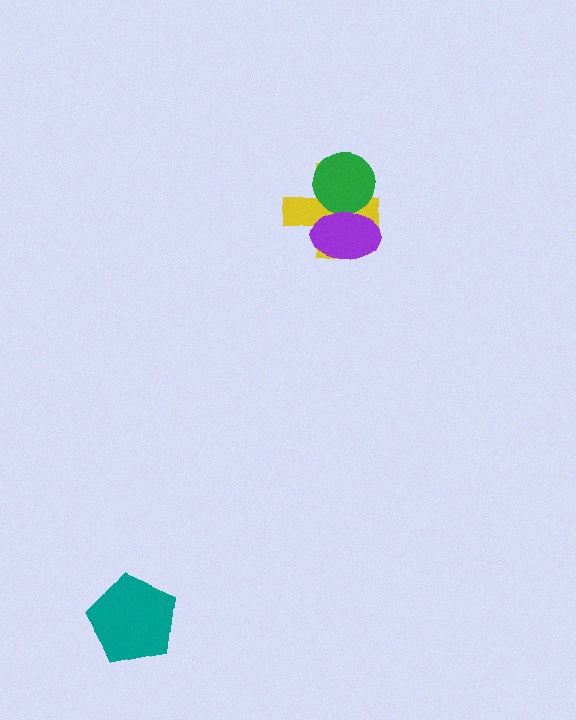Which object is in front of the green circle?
The purple ellipse is in front of the green circle.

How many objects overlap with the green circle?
2 objects overlap with the green circle.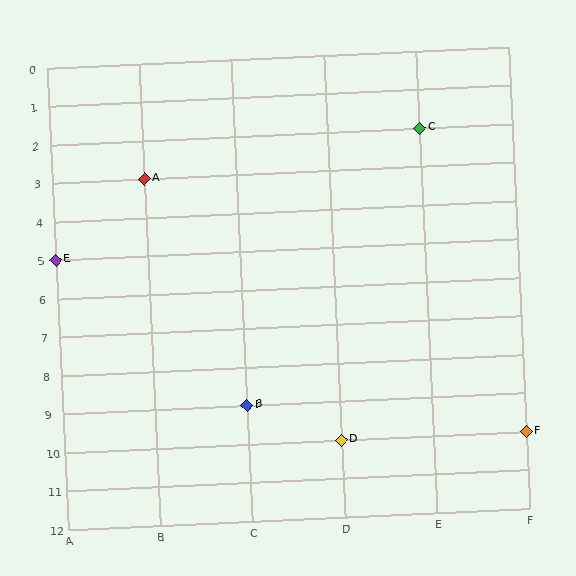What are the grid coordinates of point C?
Point C is at grid coordinates (E, 2).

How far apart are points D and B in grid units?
Points D and B are 1 column and 1 row apart (about 1.4 grid units diagonally).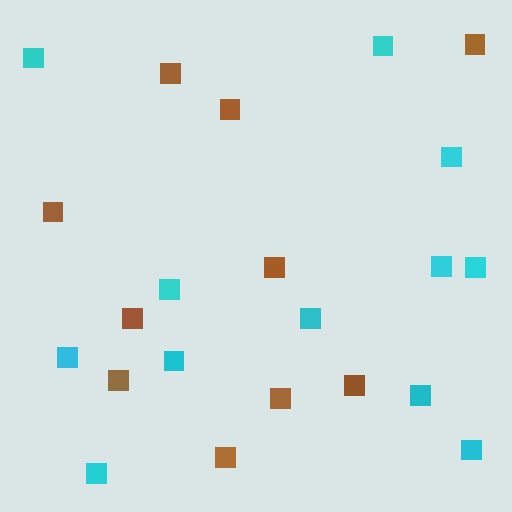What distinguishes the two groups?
There are 2 groups: one group of brown squares (10) and one group of cyan squares (12).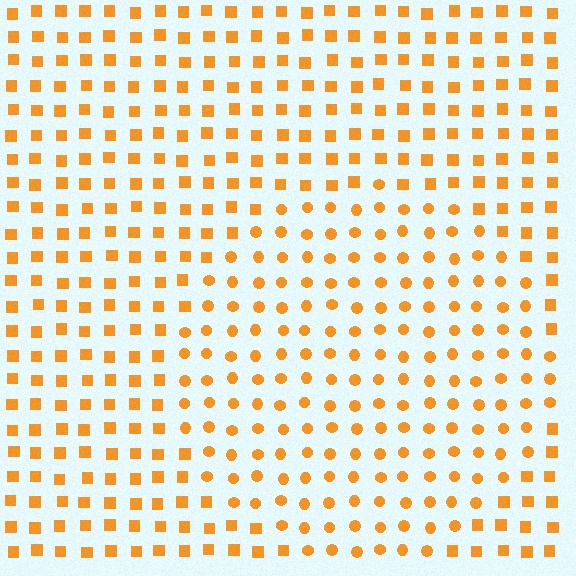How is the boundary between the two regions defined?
The boundary is defined by a change in element shape: circles inside vs. squares outside. All elements share the same color and spacing.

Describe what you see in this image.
The image is filled with small orange elements arranged in a uniform grid. A circle-shaped region contains circles, while the surrounding area contains squares. The boundary is defined purely by the change in element shape.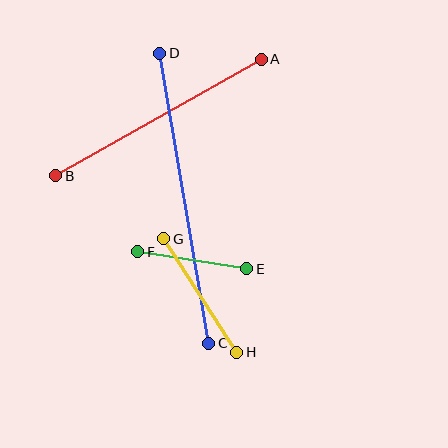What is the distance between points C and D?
The distance is approximately 294 pixels.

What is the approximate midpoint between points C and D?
The midpoint is at approximately (184, 198) pixels.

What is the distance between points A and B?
The distance is approximately 237 pixels.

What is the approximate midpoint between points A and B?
The midpoint is at approximately (158, 117) pixels.